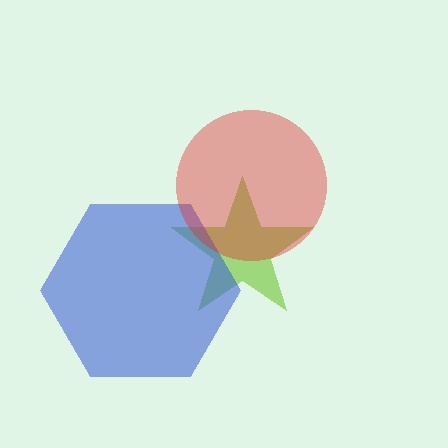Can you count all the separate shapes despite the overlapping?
Yes, there are 3 separate shapes.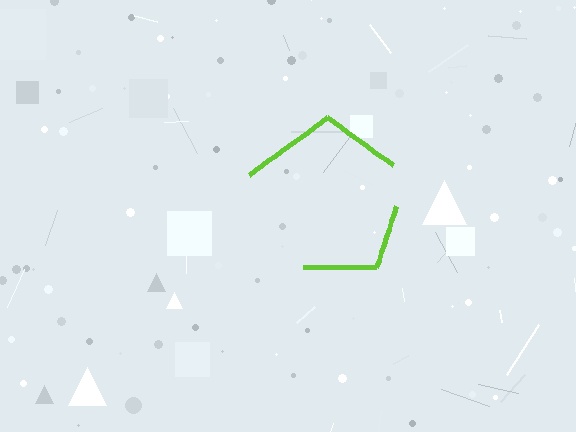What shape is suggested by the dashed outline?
The dashed outline suggests a pentagon.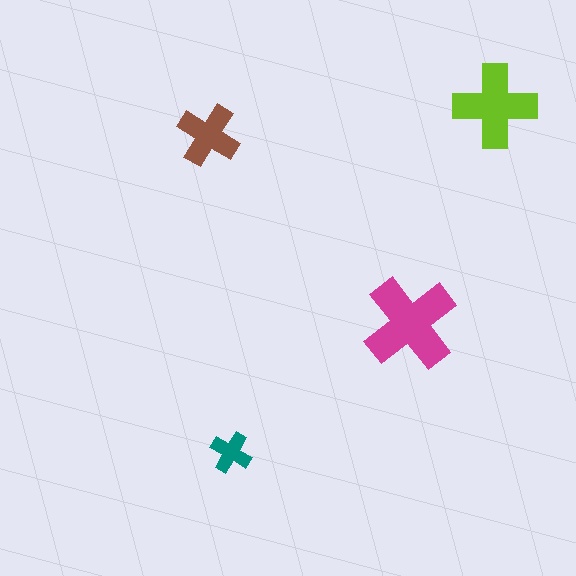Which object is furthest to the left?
The brown cross is leftmost.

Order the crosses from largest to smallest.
the magenta one, the lime one, the brown one, the teal one.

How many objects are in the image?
There are 4 objects in the image.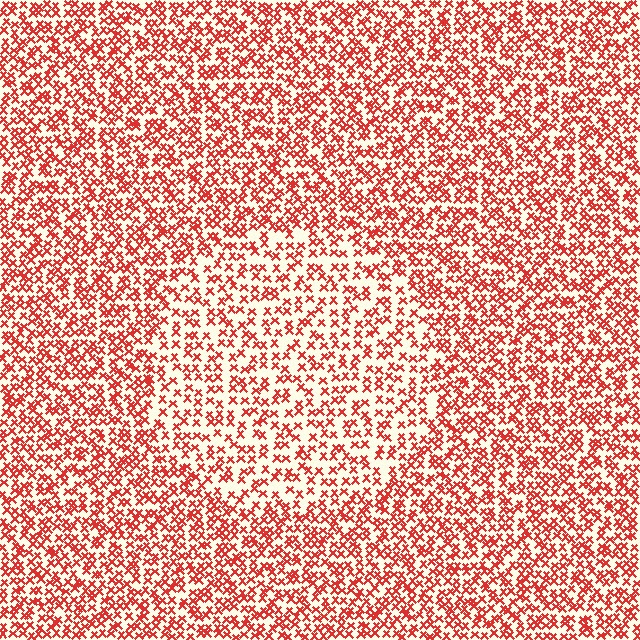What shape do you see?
I see a circle.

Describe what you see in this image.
The image contains small red elements arranged at two different densities. A circle-shaped region is visible where the elements are less densely packed than the surrounding area.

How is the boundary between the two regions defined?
The boundary is defined by a change in element density (approximately 1.6x ratio). All elements are the same color, size, and shape.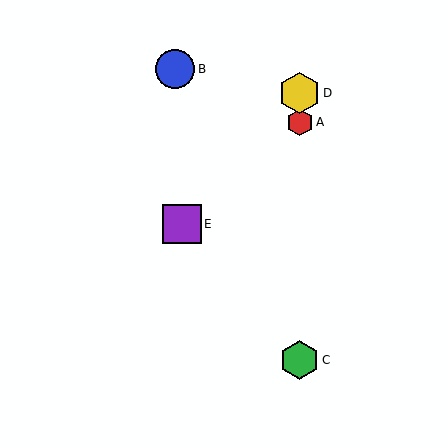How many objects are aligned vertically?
3 objects (A, C, D) are aligned vertically.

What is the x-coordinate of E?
Object E is at x≈182.